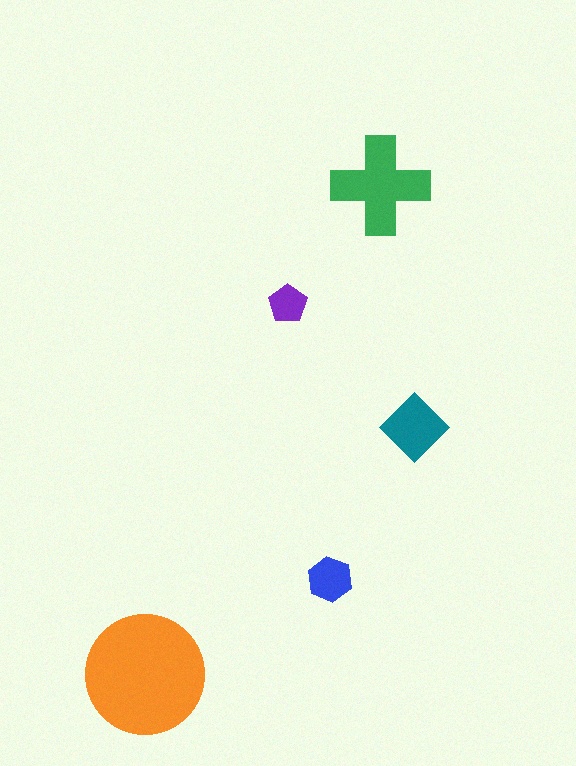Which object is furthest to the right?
The teal diamond is rightmost.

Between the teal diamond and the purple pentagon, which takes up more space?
The teal diamond.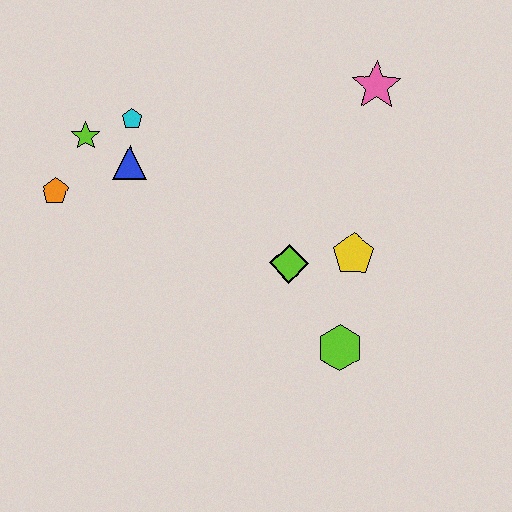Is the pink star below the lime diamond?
No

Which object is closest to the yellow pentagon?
The lime diamond is closest to the yellow pentagon.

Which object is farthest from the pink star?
The orange pentagon is farthest from the pink star.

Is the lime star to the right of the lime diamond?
No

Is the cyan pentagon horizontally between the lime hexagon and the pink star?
No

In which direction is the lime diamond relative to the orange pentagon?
The lime diamond is to the right of the orange pentagon.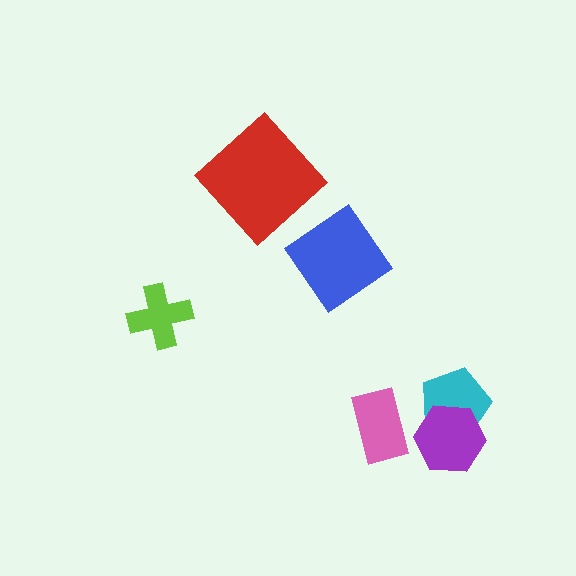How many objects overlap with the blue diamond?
0 objects overlap with the blue diamond.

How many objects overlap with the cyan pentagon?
1 object overlaps with the cyan pentagon.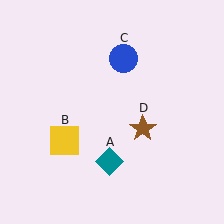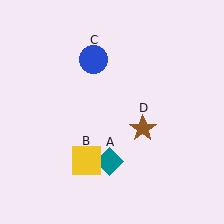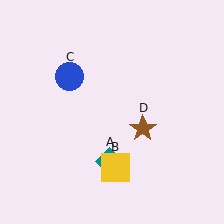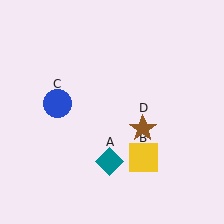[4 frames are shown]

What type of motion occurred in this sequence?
The yellow square (object B), blue circle (object C) rotated counterclockwise around the center of the scene.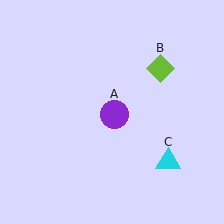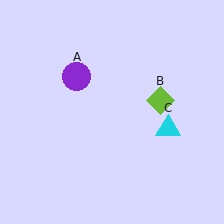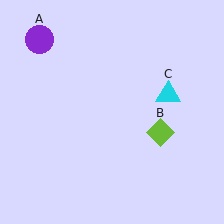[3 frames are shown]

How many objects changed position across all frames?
3 objects changed position: purple circle (object A), lime diamond (object B), cyan triangle (object C).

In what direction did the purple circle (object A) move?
The purple circle (object A) moved up and to the left.